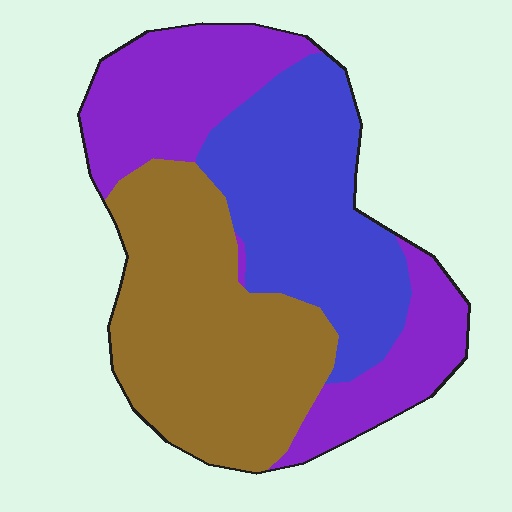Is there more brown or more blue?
Brown.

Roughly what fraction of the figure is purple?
Purple takes up about one third (1/3) of the figure.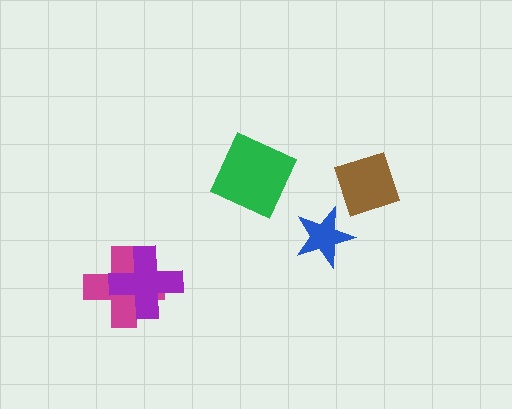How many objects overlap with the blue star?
0 objects overlap with the blue star.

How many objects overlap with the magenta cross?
1 object overlaps with the magenta cross.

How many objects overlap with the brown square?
0 objects overlap with the brown square.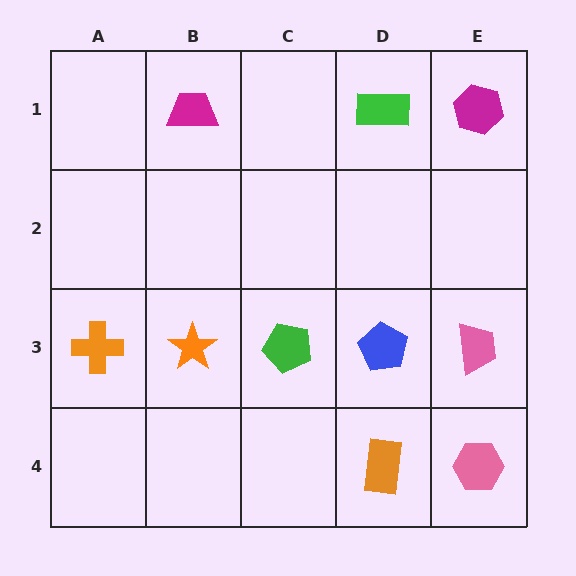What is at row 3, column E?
A pink trapezoid.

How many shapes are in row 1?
3 shapes.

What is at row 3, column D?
A blue pentagon.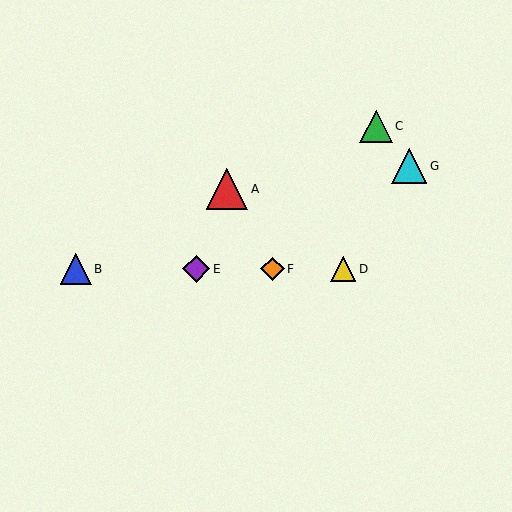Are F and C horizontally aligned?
No, F is at y≈269 and C is at y≈126.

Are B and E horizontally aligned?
Yes, both are at y≈269.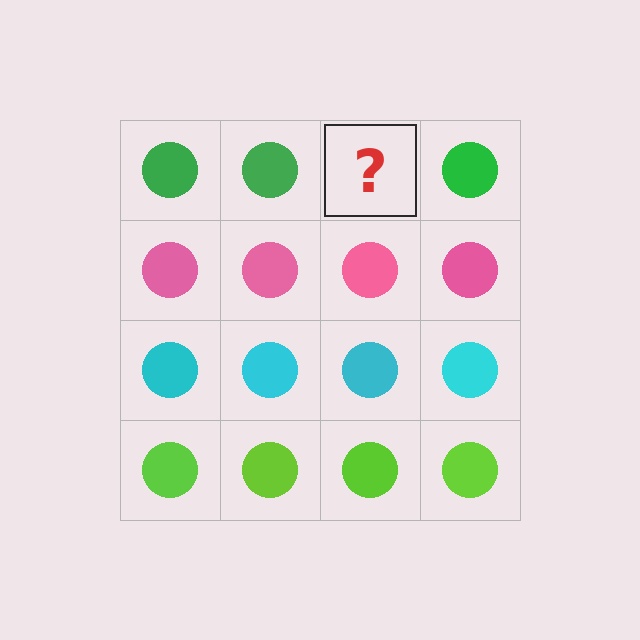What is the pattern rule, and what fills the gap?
The rule is that each row has a consistent color. The gap should be filled with a green circle.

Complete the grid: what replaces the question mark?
The question mark should be replaced with a green circle.